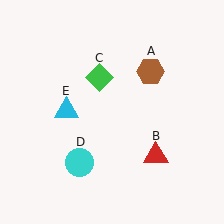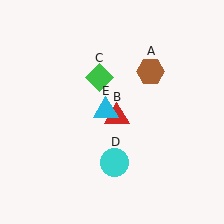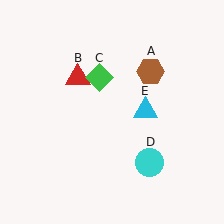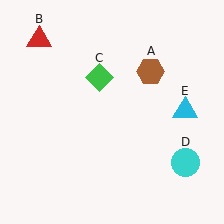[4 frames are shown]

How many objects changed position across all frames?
3 objects changed position: red triangle (object B), cyan circle (object D), cyan triangle (object E).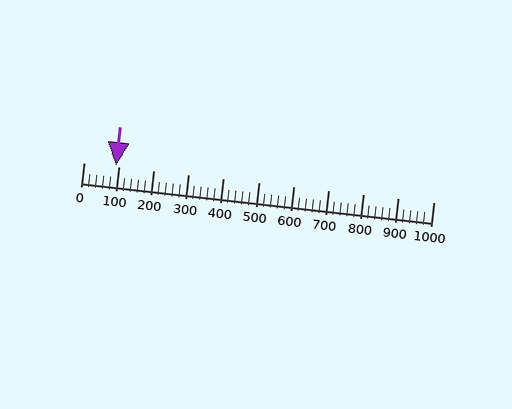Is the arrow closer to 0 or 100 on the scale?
The arrow is closer to 100.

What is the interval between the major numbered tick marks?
The major tick marks are spaced 100 units apart.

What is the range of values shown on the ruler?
The ruler shows values from 0 to 1000.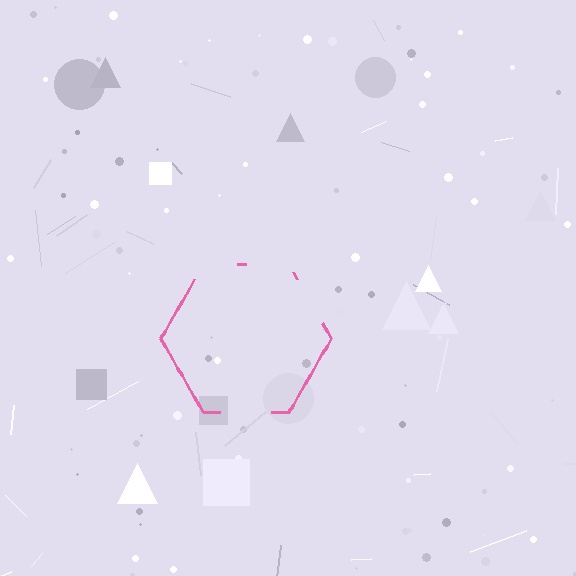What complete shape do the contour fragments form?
The contour fragments form a hexagon.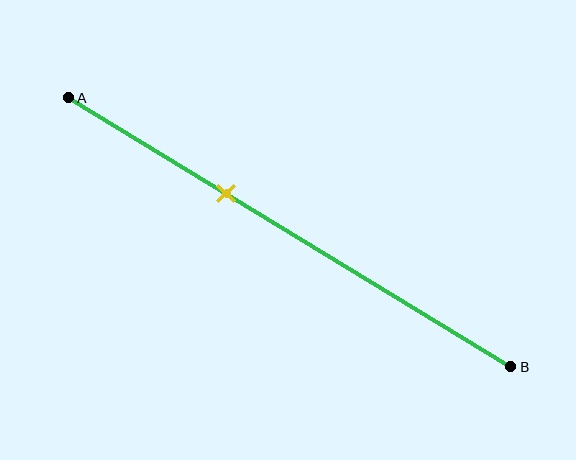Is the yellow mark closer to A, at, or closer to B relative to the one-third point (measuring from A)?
The yellow mark is approximately at the one-third point of segment AB.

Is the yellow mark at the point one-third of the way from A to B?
Yes, the mark is approximately at the one-third point.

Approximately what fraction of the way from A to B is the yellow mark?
The yellow mark is approximately 35% of the way from A to B.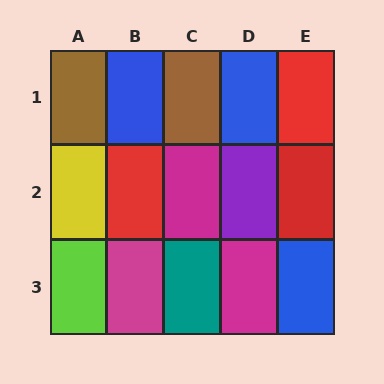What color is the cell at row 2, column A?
Yellow.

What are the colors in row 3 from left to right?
Lime, magenta, teal, magenta, blue.